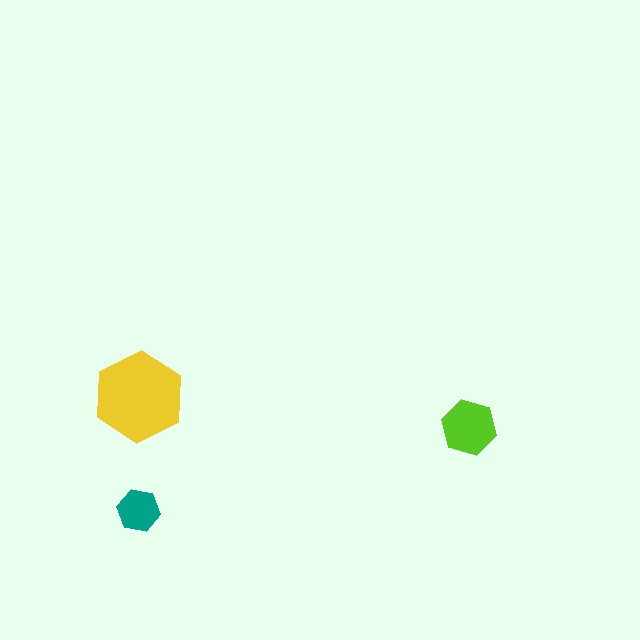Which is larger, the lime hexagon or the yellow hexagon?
The yellow one.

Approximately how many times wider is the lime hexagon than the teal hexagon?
About 1.5 times wider.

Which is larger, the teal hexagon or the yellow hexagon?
The yellow one.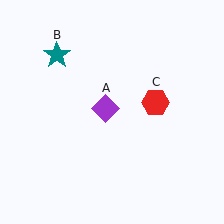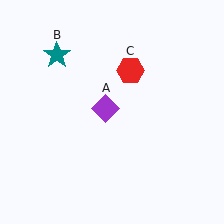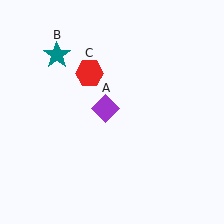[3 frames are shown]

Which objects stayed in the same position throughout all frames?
Purple diamond (object A) and teal star (object B) remained stationary.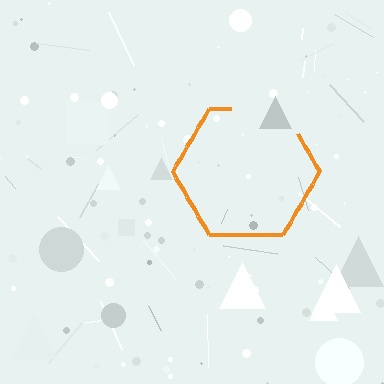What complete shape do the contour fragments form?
The contour fragments form a hexagon.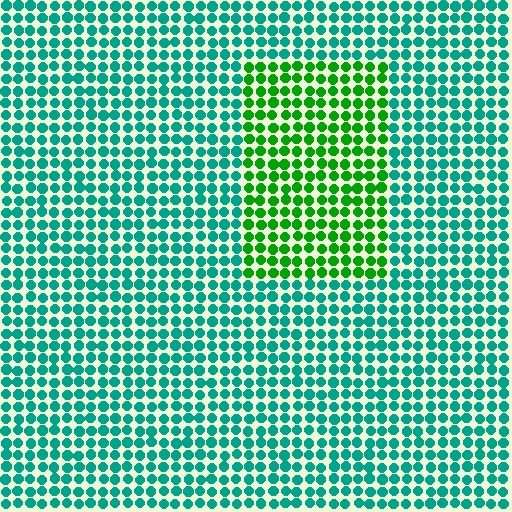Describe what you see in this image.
The image is filled with small teal elements in a uniform arrangement. A rectangle-shaped region is visible where the elements are tinted to a slightly different hue, forming a subtle color boundary.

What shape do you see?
I see a rectangle.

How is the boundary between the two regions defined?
The boundary is defined purely by a slight shift in hue (about 47 degrees). Spacing, size, and orientation are identical on both sides.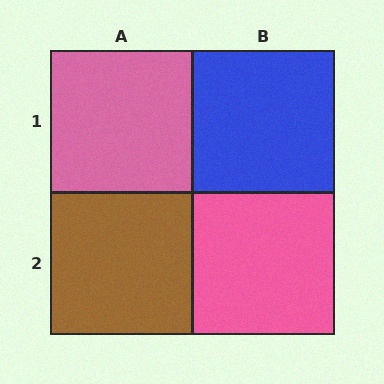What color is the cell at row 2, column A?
Brown.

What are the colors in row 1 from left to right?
Pink, blue.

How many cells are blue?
1 cell is blue.